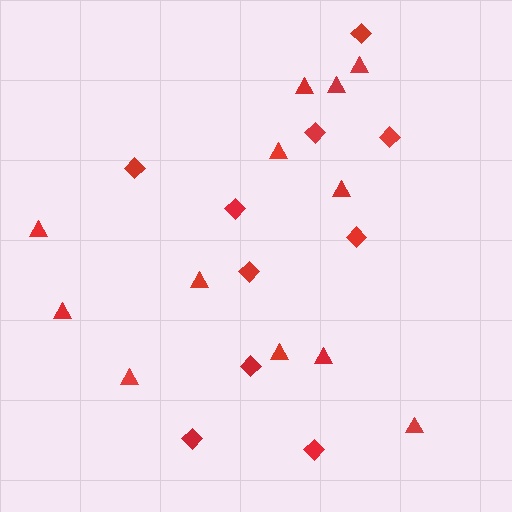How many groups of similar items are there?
There are 2 groups: one group of triangles (12) and one group of diamonds (10).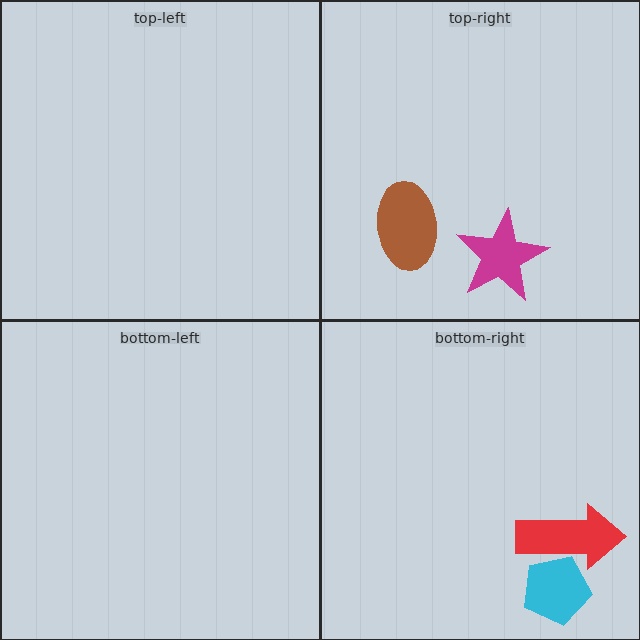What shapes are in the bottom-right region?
The cyan pentagon, the red arrow.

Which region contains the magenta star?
The top-right region.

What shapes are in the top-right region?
The magenta star, the brown ellipse.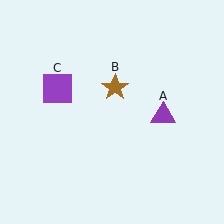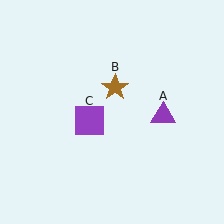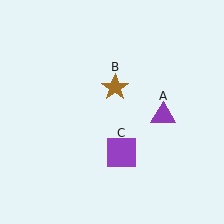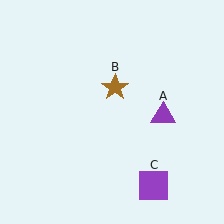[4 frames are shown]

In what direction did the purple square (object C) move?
The purple square (object C) moved down and to the right.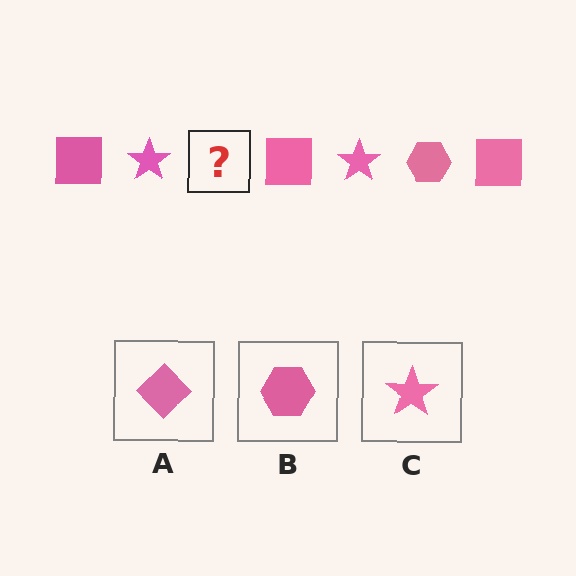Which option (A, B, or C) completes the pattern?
B.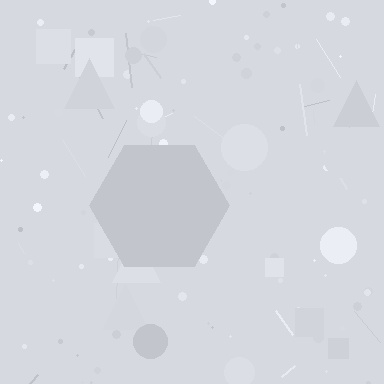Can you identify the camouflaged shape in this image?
The camouflaged shape is a hexagon.